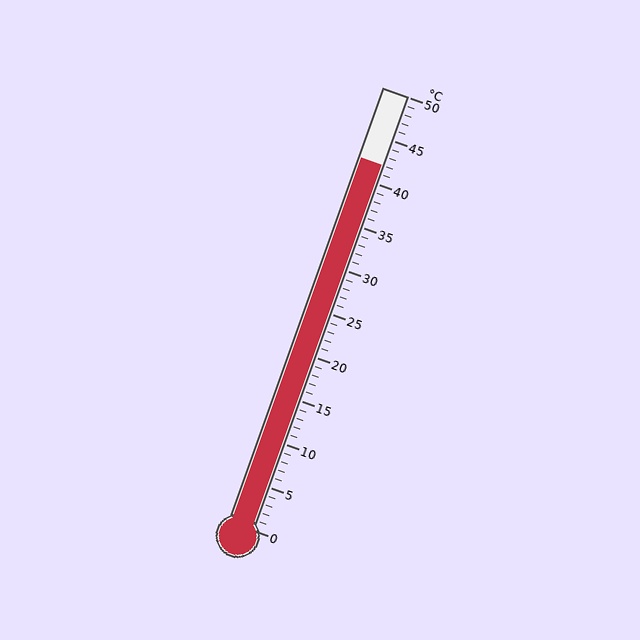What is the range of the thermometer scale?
The thermometer scale ranges from 0°C to 50°C.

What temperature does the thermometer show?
The thermometer shows approximately 42°C.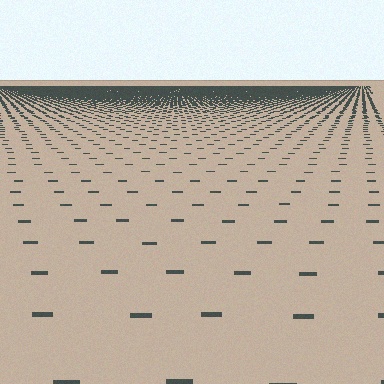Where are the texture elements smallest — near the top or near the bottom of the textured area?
Near the top.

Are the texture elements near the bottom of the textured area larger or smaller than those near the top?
Larger. Near the bottom, elements are closer to the viewer and appear at a bigger on-screen size.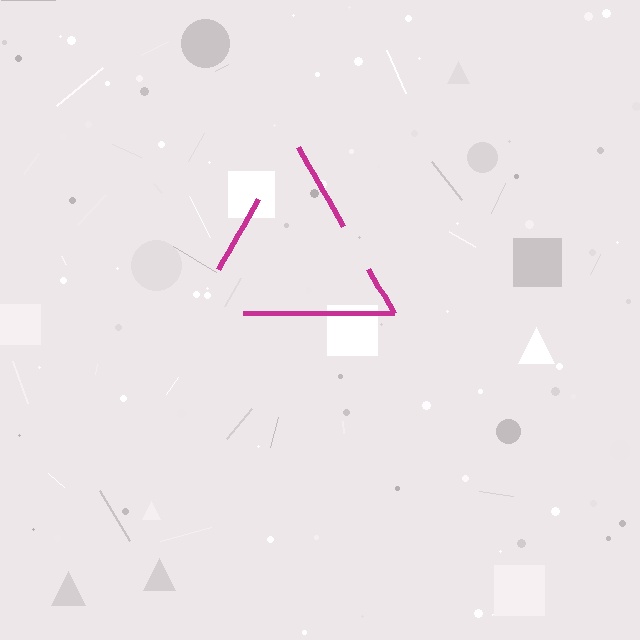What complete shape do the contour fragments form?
The contour fragments form a triangle.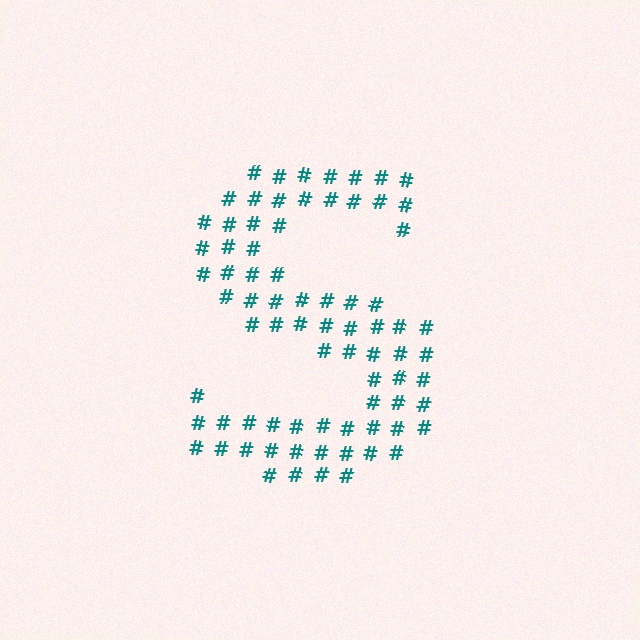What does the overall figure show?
The overall figure shows the letter S.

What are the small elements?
The small elements are hash symbols.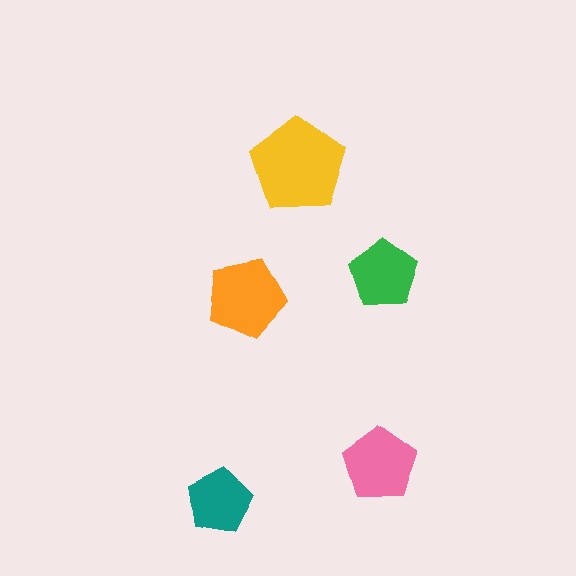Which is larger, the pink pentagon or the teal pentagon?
The pink one.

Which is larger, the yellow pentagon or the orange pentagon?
The yellow one.